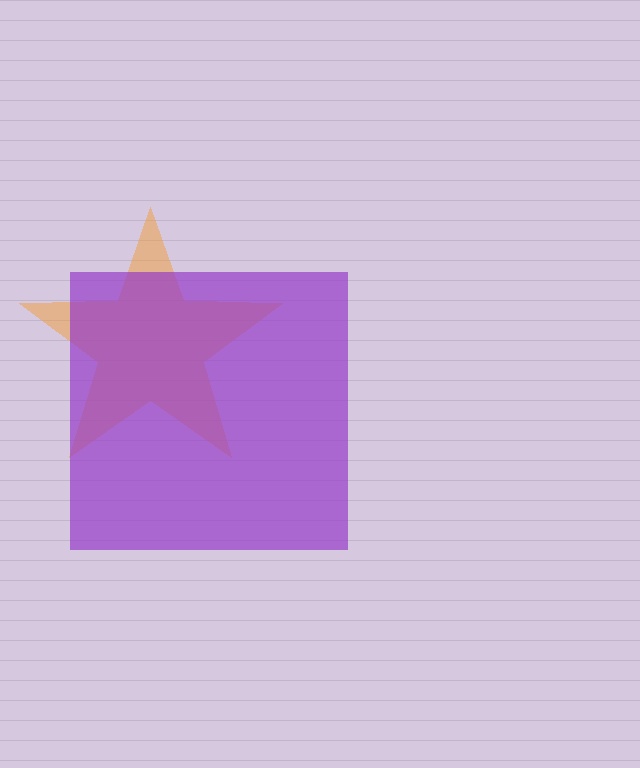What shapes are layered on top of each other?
The layered shapes are: an orange star, a purple square.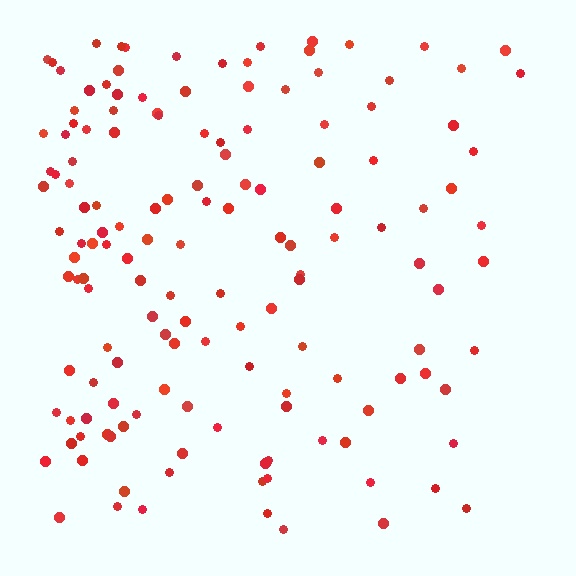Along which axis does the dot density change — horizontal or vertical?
Horizontal.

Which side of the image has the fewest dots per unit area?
The right.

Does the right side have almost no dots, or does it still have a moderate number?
Still a moderate number, just noticeably fewer than the left.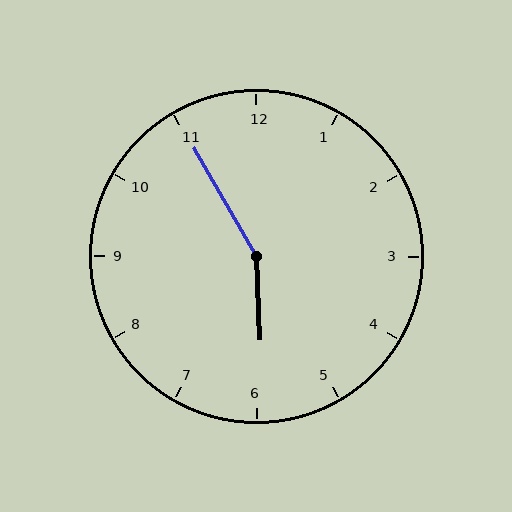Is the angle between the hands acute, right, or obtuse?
It is obtuse.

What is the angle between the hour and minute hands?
Approximately 152 degrees.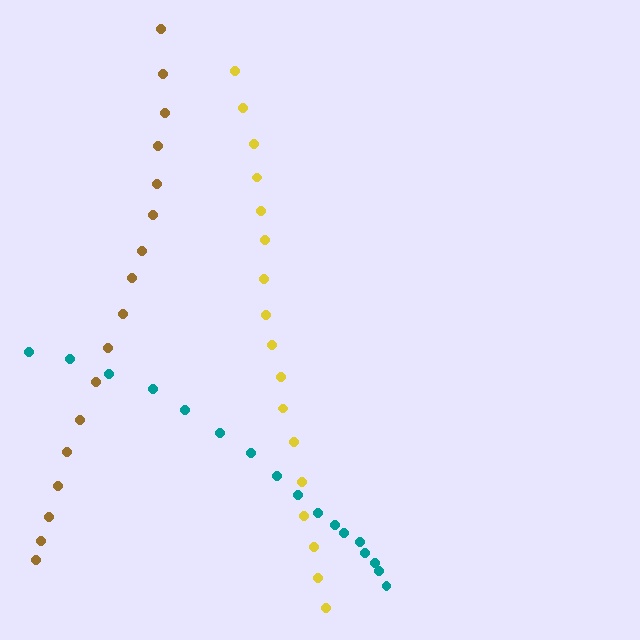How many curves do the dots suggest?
There are 3 distinct paths.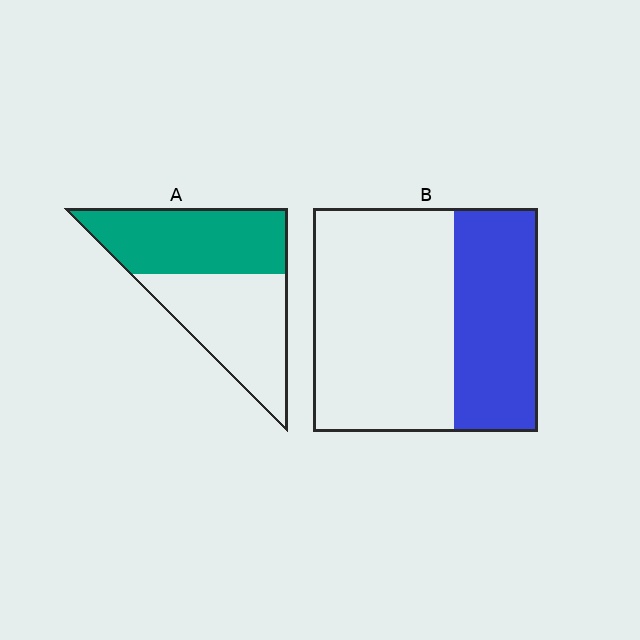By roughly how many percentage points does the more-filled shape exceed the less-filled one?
By roughly 15 percentage points (A over B).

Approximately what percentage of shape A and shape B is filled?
A is approximately 50% and B is approximately 35%.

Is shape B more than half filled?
No.